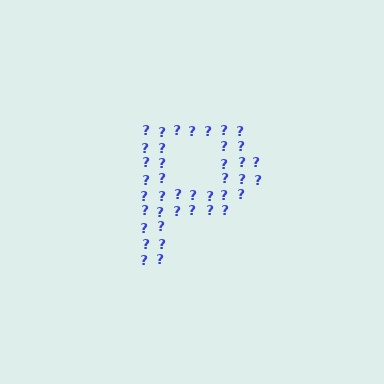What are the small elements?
The small elements are question marks.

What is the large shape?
The large shape is the letter P.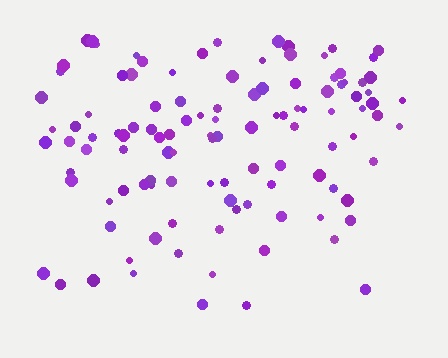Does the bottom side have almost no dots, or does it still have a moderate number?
Still a moderate number, just noticeably fewer than the top.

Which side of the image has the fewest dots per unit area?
The bottom.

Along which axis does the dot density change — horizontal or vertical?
Vertical.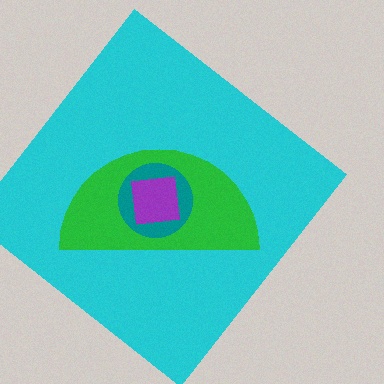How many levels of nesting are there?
4.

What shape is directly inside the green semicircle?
The teal circle.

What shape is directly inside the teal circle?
The purple square.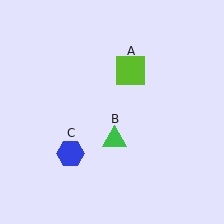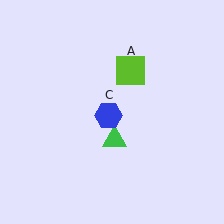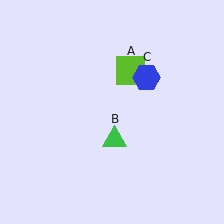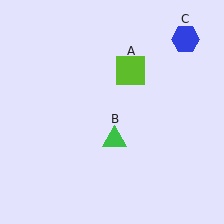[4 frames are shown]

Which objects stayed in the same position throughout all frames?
Lime square (object A) and green triangle (object B) remained stationary.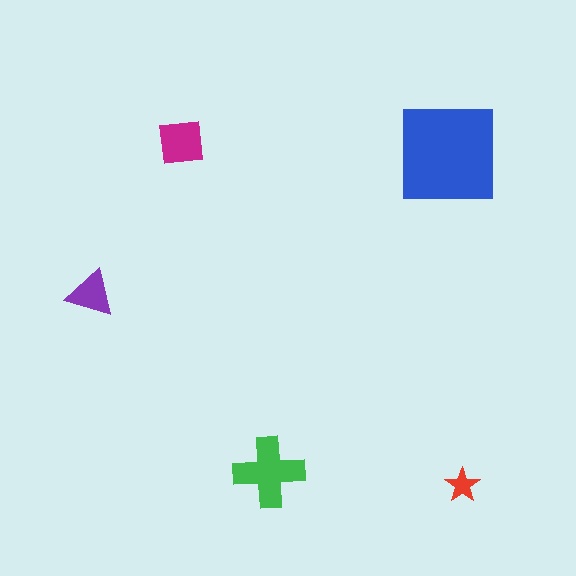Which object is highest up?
The magenta square is topmost.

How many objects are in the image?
There are 5 objects in the image.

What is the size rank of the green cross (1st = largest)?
2nd.